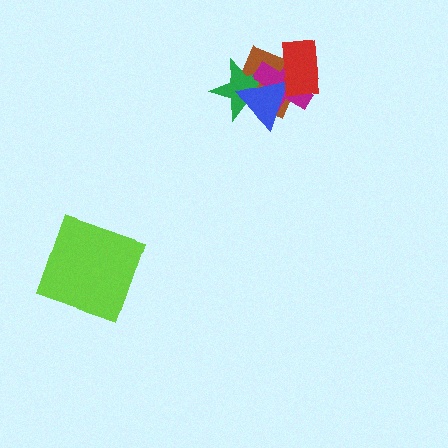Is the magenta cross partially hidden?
Yes, it is partially covered by another shape.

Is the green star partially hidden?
Yes, it is partially covered by another shape.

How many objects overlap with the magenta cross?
4 objects overlap with the magenta cross.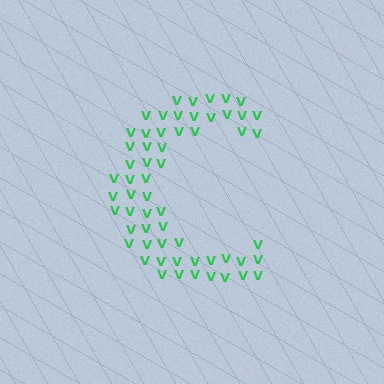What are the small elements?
The small elements are letter V's.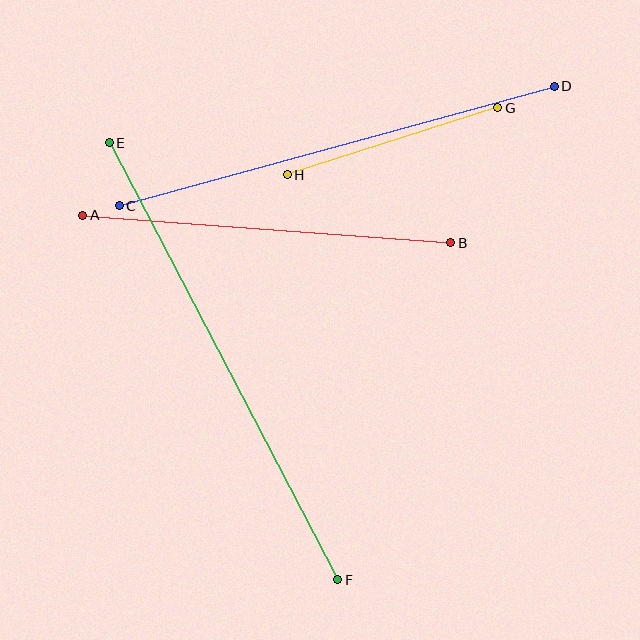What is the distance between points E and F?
The distance is approximately 494 pixels.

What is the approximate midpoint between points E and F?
The midpoint is at approximately (223, 361) pixels.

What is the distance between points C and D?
The distance is approximately 451 pixels.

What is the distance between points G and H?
The distance is approximately 221 pixels.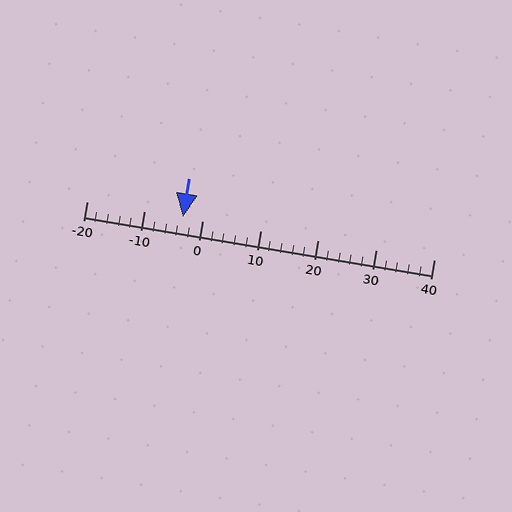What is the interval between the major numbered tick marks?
The major tick marks are spaced 10 units apart.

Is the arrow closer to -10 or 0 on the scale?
The arrow is closer to 0.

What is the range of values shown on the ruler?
The ruler shows values from -20 to 40.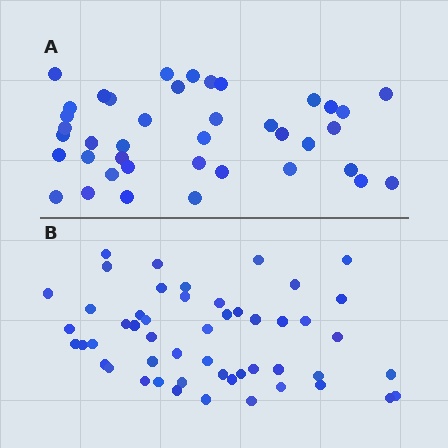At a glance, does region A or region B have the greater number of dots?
Region B (the bottom region) has more dots.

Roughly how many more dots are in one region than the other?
Region B has roughly 12 or so more dots than region A.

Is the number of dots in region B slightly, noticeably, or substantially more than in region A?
Region B has noticeably more, but not dramatically so. The ratio is roughly 1.3 to 1.